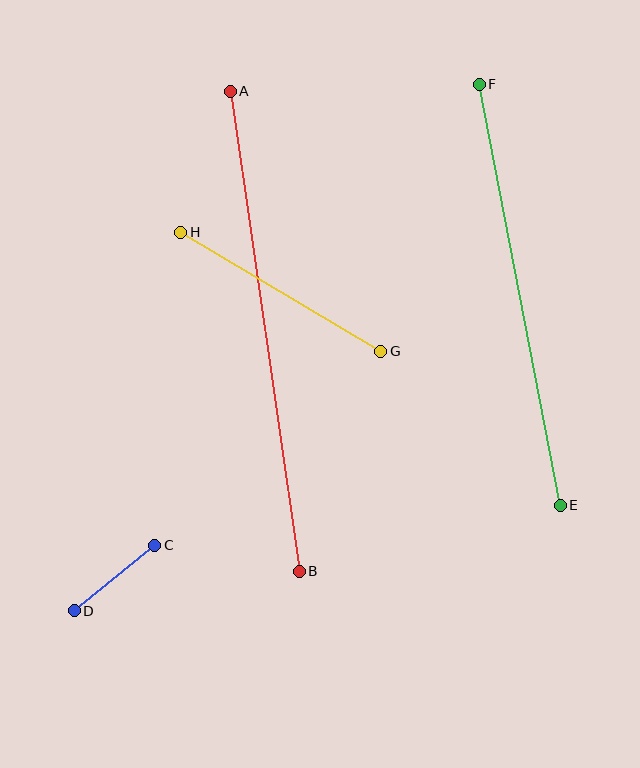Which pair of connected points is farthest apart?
Points A and B are farthest apart.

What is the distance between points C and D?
The distance is approximately 104 pixels.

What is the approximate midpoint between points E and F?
The midpoint is at approximately (520, 295) pixels.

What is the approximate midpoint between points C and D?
The midpoint is at approximately (115, 578) pixels.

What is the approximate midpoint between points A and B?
The midpoint is at approximately (265, 331) pixels.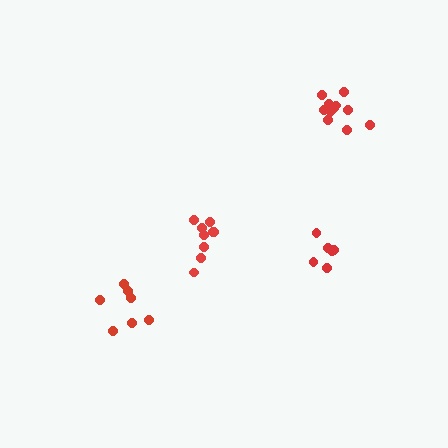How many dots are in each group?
Group 1: 7 dots, Group 2: 11 dots, Group 3: 6 dots, Group 4: 9 dots (33 total).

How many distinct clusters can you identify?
There are 4 distinct clusters.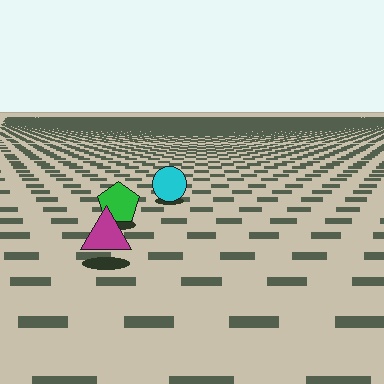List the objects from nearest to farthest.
From nearest to farthest: the magenta triangle, the green pentagon, the cyan circle.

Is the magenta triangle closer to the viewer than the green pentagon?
Yes. The magenta triangle is closer — you can tell from the texture gradient: the ground texture is coarser near it.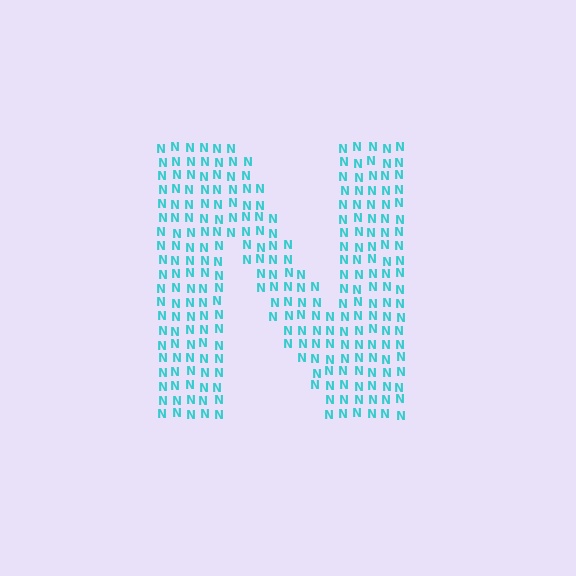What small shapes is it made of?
It is made of small letter N's.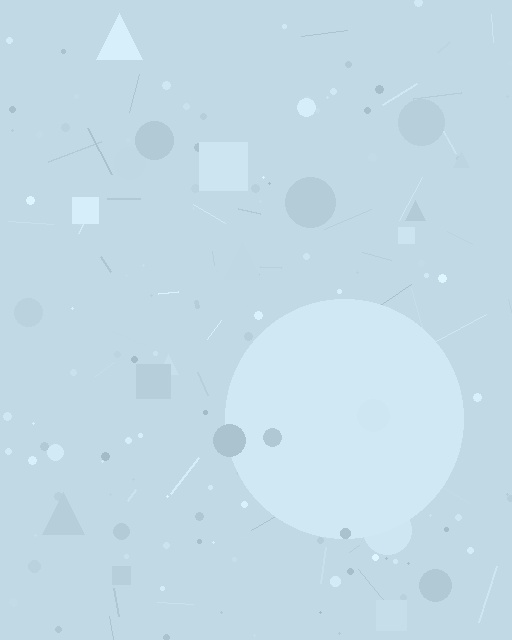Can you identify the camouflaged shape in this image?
The camouflaged shape is a circle.